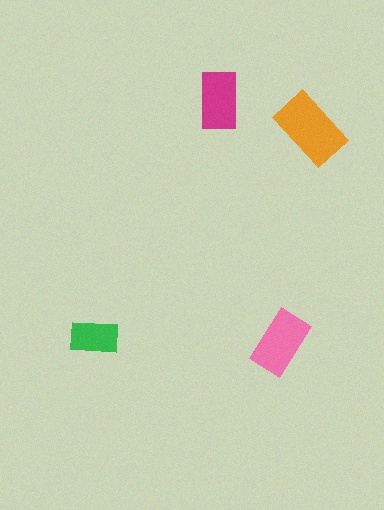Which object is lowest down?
The pink rectangle is bottommost.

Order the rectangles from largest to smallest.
the orange one, the pink one, the magenta one, the green one.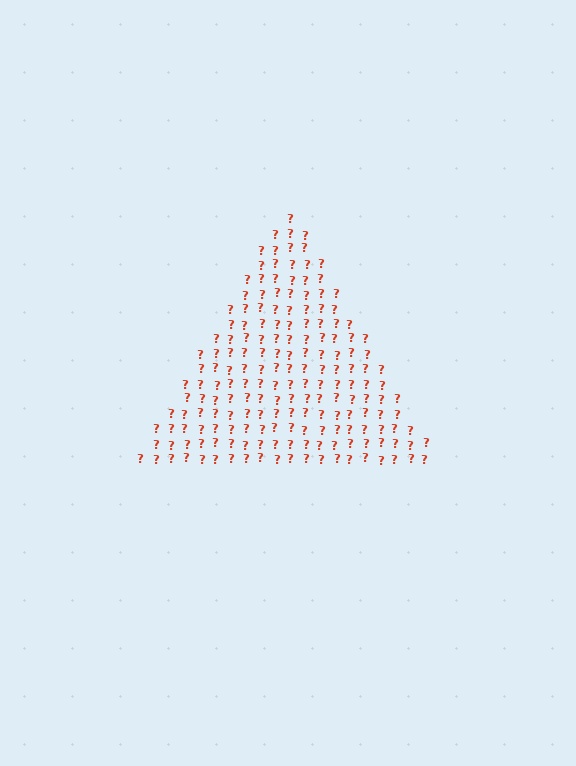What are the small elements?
The small elements are question marks.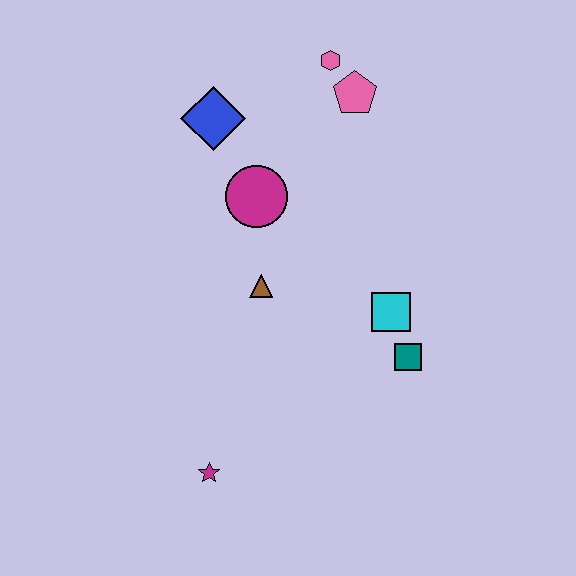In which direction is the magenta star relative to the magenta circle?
The magenta star is below the magenta circle.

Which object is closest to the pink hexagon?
The pink pentagon is closest to the pink hexagon.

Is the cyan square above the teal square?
Yes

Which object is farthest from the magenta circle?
The magenta star is farthest from the magenta circle.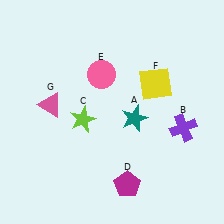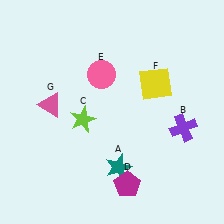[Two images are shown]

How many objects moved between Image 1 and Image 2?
1 object moved between the two images.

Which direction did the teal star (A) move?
The teal star (A) moved down.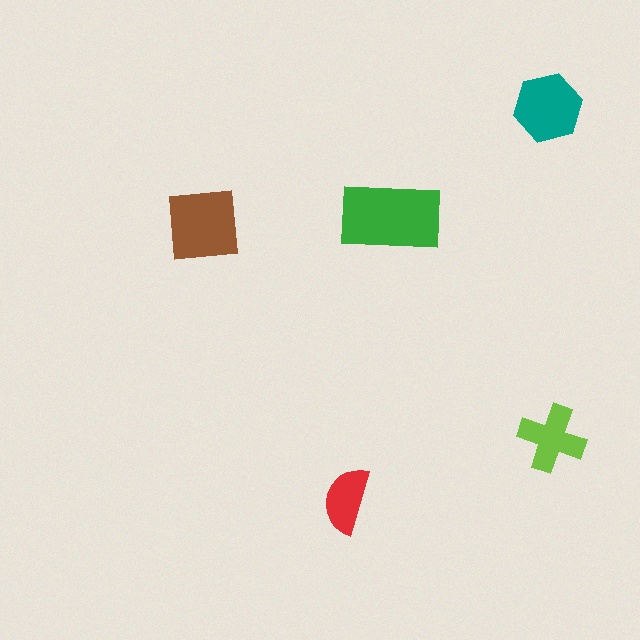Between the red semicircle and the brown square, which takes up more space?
The brown square.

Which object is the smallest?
The red semicircle.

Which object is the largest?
The green rectangle.